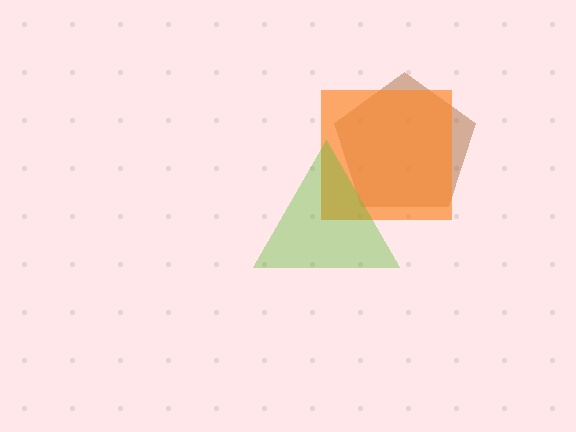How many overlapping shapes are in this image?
There are 3 overlapping shapes in the image.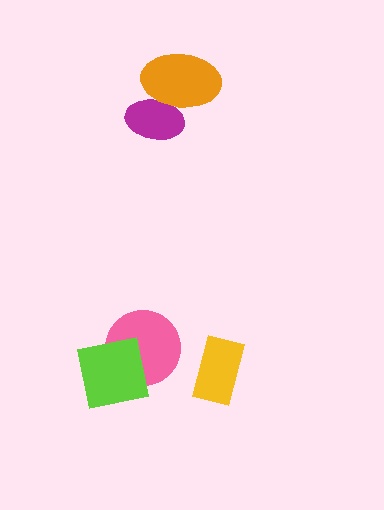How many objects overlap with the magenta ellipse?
1 object overlaps with the magenta ellipse.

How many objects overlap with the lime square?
1 object overlaps with the lime square.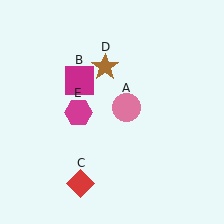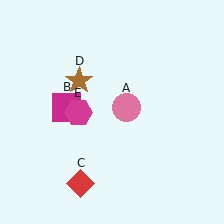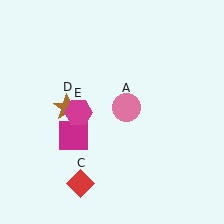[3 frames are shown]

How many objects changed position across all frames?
2 objects changed position: magenta square (object B), brown star (object D).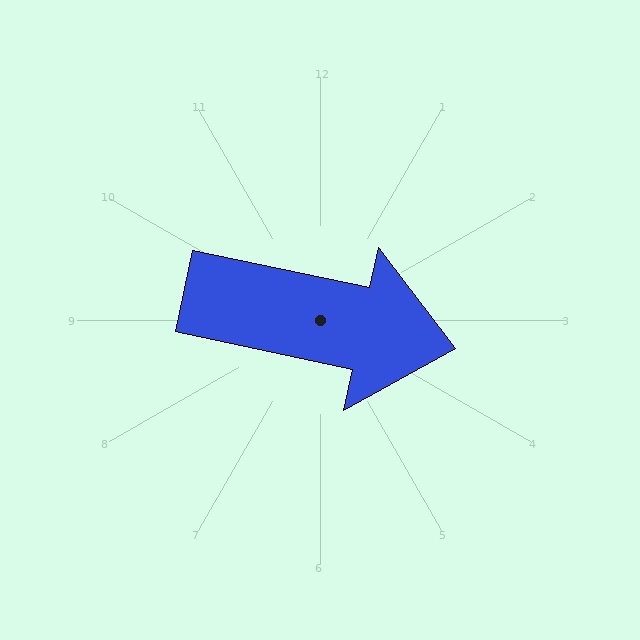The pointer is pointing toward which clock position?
Roughly 3 o'clock.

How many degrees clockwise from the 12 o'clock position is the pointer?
Approximately 102 degrees.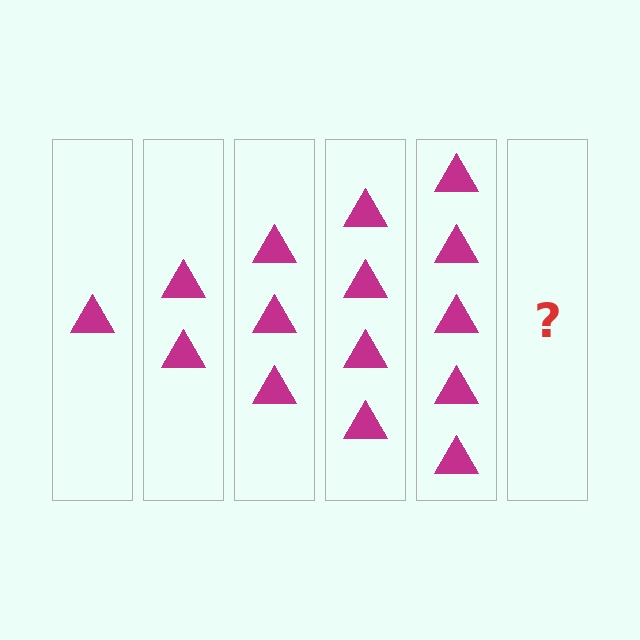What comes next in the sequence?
The next element should be 6 triangles.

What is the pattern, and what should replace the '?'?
The pattern is that each step adds one more triangle. The '?' should be 6 triangles.